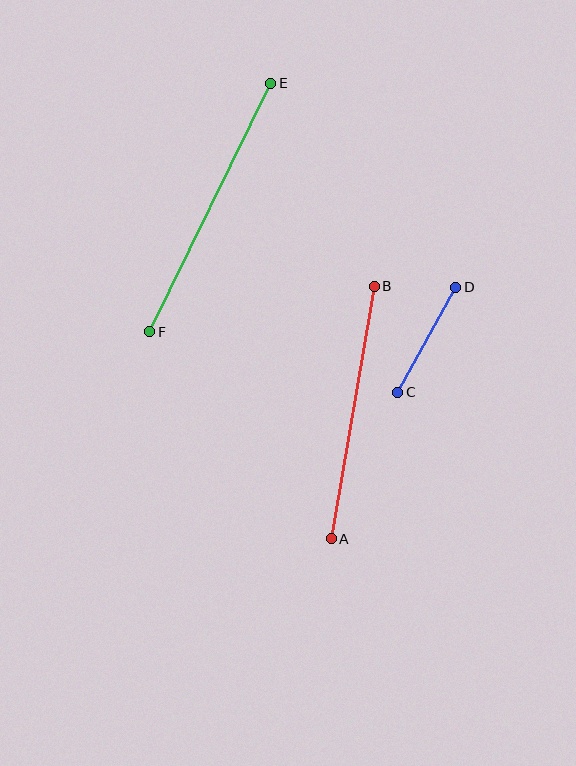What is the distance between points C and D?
The distance is approximately 120 pixels.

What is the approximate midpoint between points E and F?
The midpoint is at approximately (210, 207) pixels.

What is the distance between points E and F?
The distance is approximately 276 pixels.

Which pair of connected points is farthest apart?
Points E and F are farthest apart.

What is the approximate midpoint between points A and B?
The midpoint is at approximately (353, 413) pixels.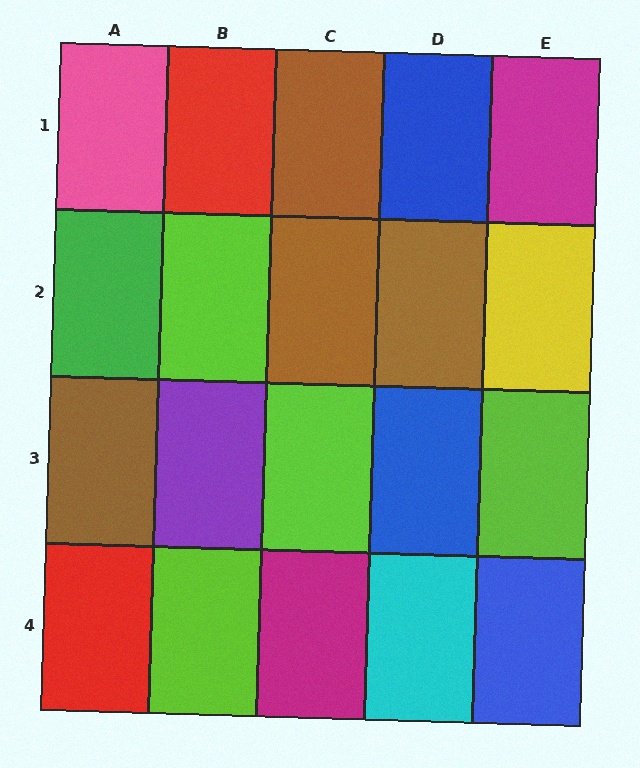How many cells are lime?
4 cells are lime.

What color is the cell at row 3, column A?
Brown.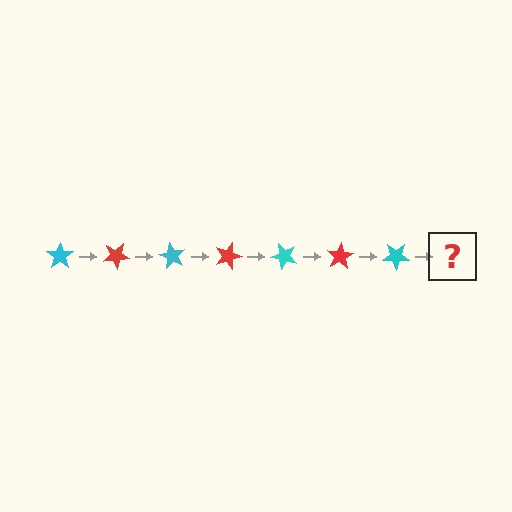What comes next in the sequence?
The next element should be a red star, rotated 210 degrees from the start.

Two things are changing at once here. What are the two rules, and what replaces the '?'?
The two rules are that it rotates 30 degrees each step and the color cycles through cyan and red. The '?' should be a red star, rotated 210 degrees from the start.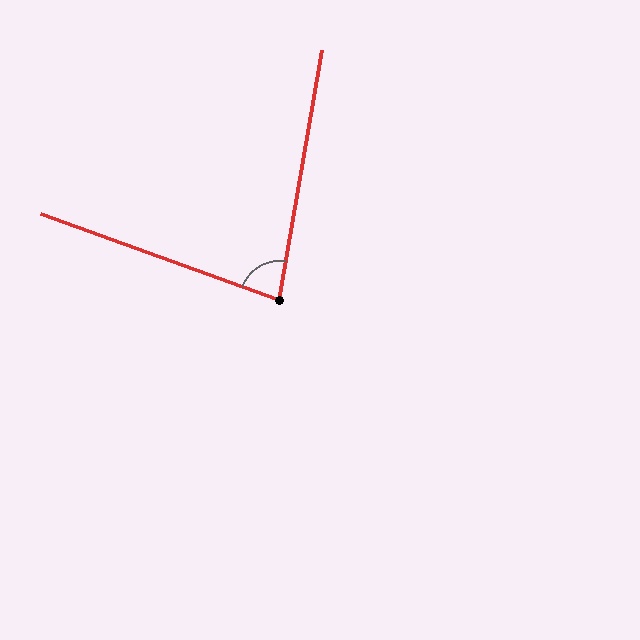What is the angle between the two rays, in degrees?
Approximately 80 degrees.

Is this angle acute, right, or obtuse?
It is acute.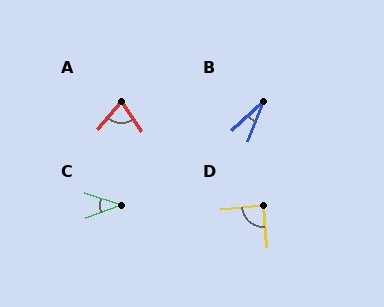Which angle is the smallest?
B, at approximately 26 degrees.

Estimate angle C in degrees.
Approximately 39 degrees.